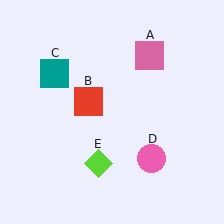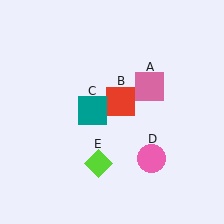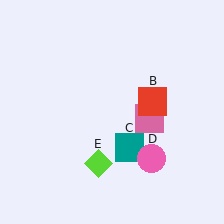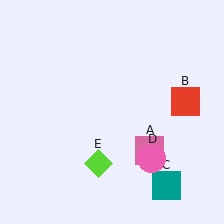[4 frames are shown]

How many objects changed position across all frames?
3 objects changed position: pink square (object A), red square (object B), teal square (object C).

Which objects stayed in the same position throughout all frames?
Pink circle (object D) and lime diamond (object E) remained stationary.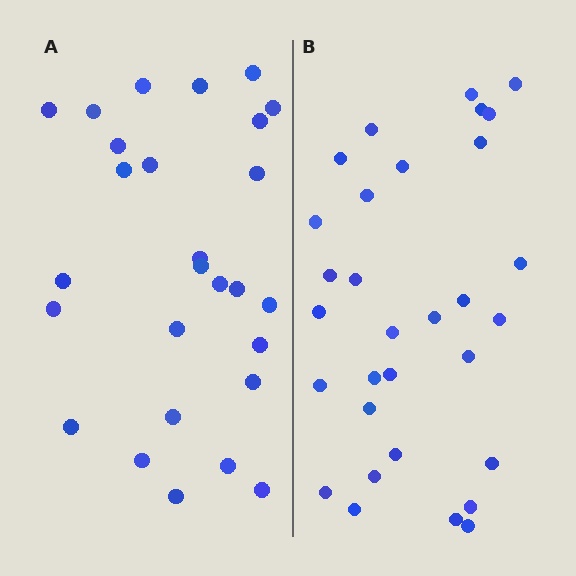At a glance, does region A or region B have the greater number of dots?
Region B (the right region) has more dots.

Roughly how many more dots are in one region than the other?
Region B has about 4 more dots than region A.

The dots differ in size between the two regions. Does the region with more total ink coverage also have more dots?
No. Region A has more total ink coverage because its dots are larger, but region B actually contains more individual dots. Total area can be misleading — the number of items is what matters here.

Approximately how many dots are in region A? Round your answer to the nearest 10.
About 30 dots. (The exact count is 27, which rounds to 30.)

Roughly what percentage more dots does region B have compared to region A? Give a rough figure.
About 15% more.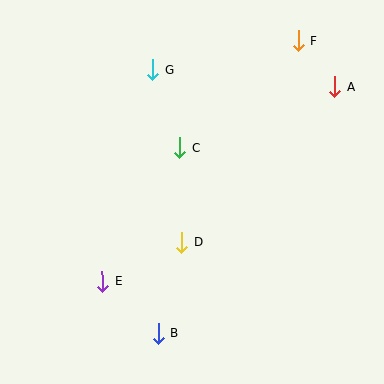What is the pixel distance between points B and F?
The distance between B and F is 324 pixels.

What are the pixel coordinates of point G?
Point G is at (153, 70).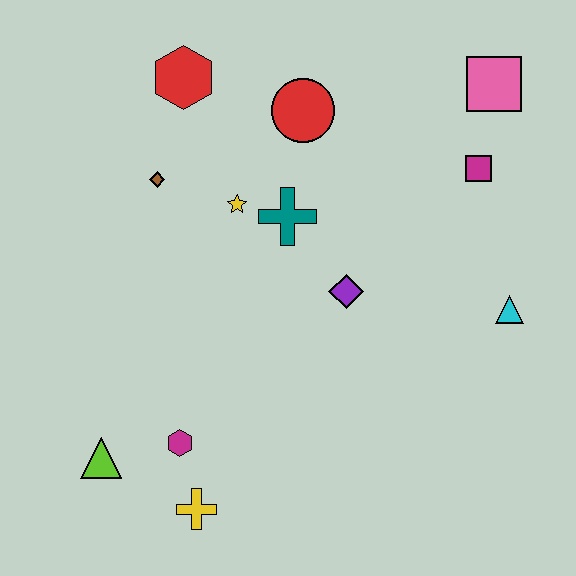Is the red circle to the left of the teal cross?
No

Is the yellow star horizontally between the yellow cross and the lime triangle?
No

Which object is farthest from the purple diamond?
The lime triangle is farthest from the purple diamond.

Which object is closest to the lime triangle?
The magenta hexagon is closest to the lime triangle.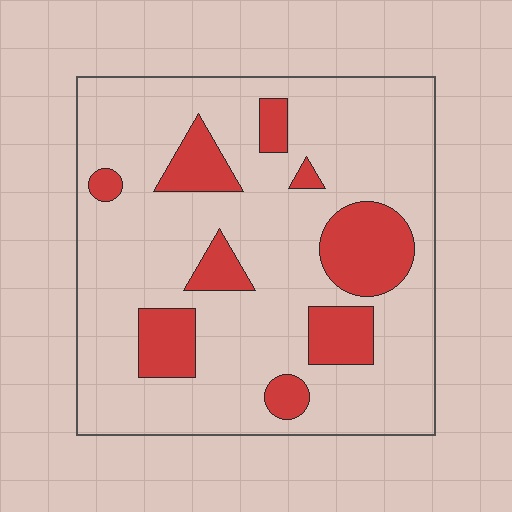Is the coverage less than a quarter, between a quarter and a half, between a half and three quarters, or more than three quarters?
Less than a quarter.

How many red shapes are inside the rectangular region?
9.